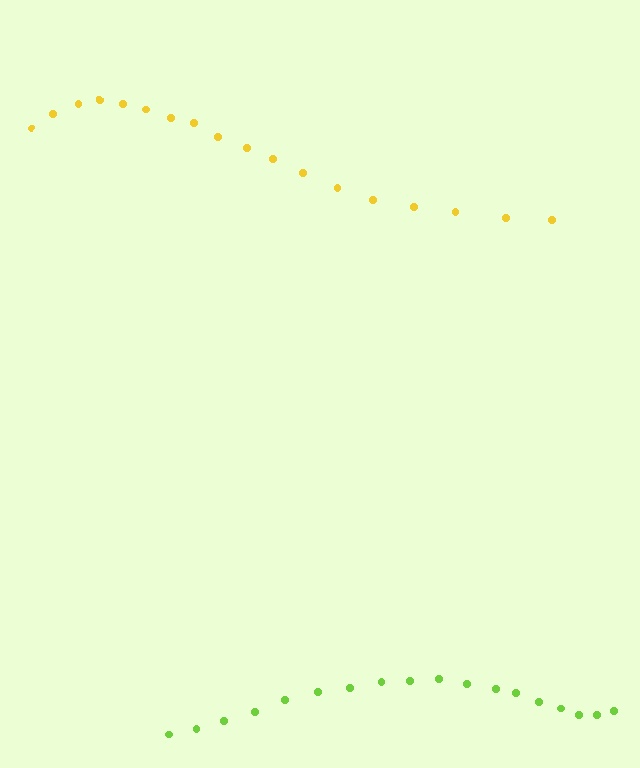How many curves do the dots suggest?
There are 2 distinct paths.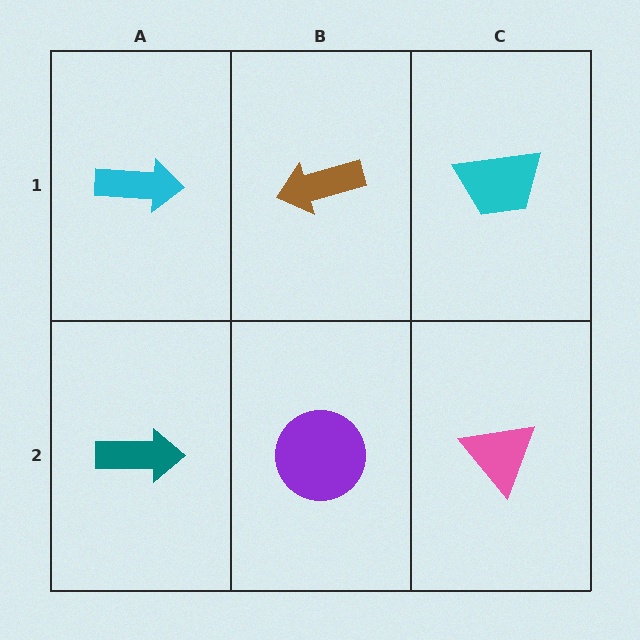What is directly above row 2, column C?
A cyan trapezoid.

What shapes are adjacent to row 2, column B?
A brown arrow (row 1, column B), a teal arrow (row 2, column A), a pink triangle (row 2, column C).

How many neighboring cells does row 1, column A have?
2.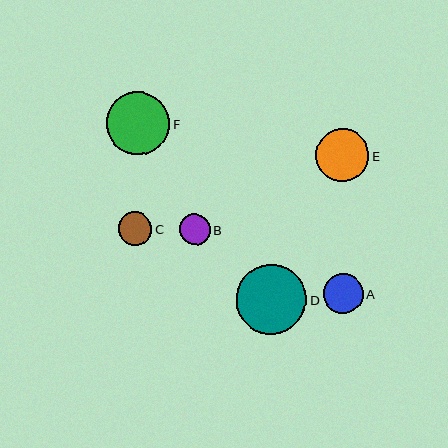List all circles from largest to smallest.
From largest to smallest: D, F, E, A, C, B.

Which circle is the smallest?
Circle B is the smallest with a size of approximately 31 pixels.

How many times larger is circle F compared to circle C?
Circle F is approximately 1.9 times the size of circle C.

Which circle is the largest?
Circle D is the largest with a size of approximately 70 pixels.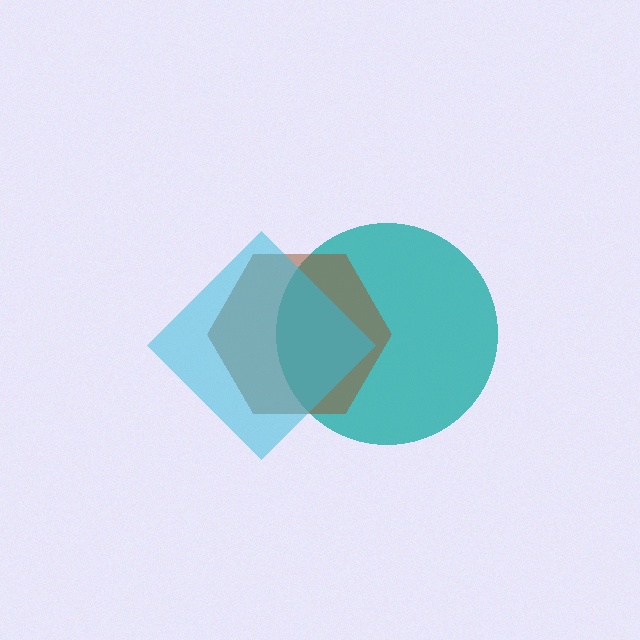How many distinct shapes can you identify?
There are 3 distinct shapes: a teal circle, a brown hexagon, a cyan diamond.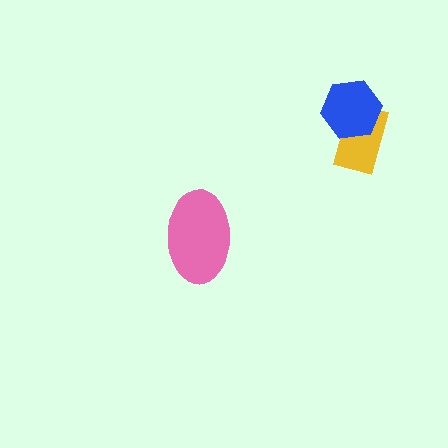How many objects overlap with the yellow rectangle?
1 object overlaps with the yellow rectangle.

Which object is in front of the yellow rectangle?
The blue hexagon is in front of the yellow rectangle.